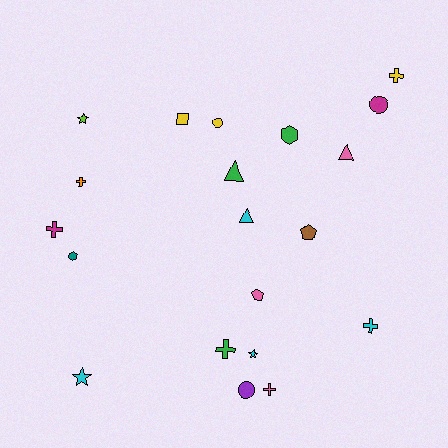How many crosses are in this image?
There are 6 crosses.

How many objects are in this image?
There are 20 objects.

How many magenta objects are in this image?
There are 2 magenta objects.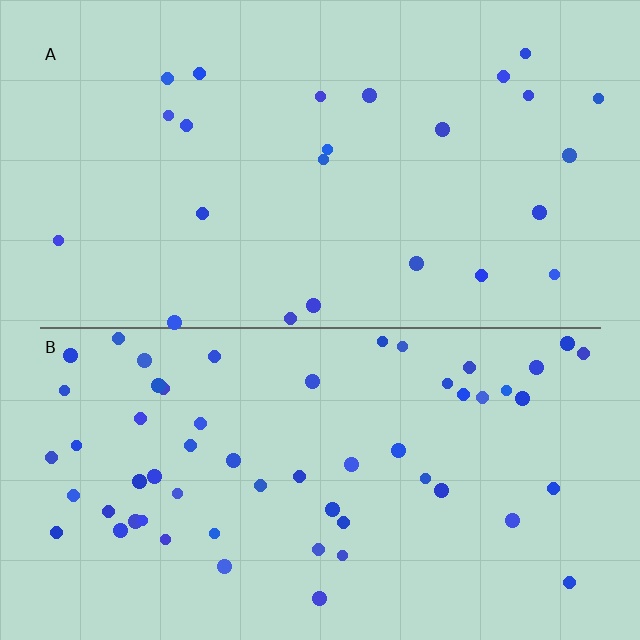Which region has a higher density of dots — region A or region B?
B (the bottom).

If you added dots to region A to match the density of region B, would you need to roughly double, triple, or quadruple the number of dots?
Approximately double.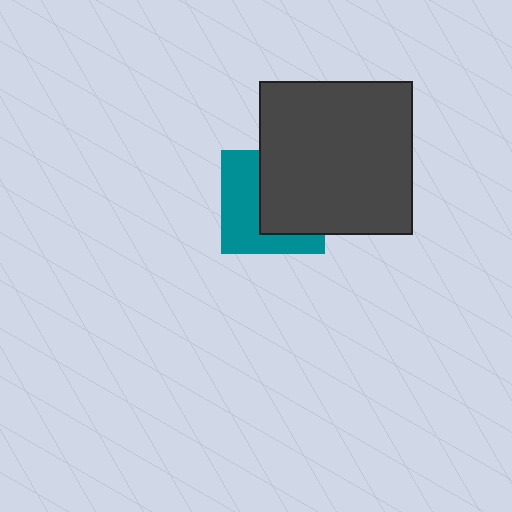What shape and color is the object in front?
The object in front is a dark gray square.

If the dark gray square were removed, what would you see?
You would see the complete teal square.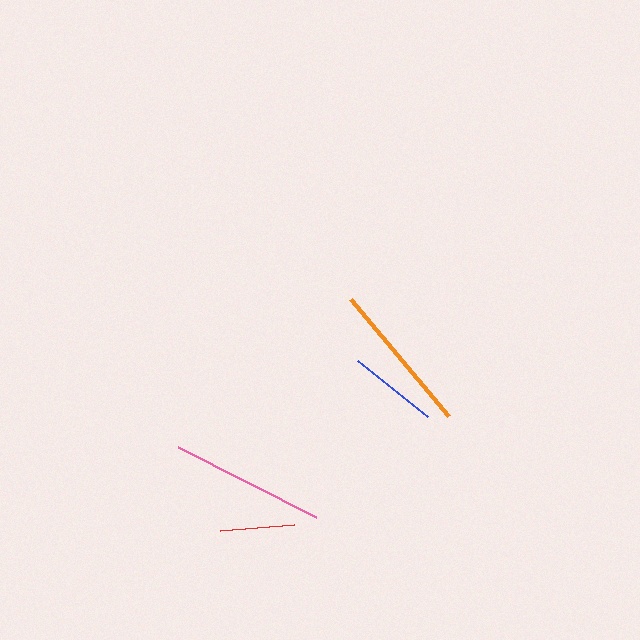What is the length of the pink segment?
The pink segment is approximately 154 pixels long.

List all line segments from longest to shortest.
From longest to shortest: pink, orange, blue, red.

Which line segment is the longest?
The pink line is the longest at approximately 154 pixels.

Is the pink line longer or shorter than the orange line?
The pink line is longer than the orange line.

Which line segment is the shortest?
The red line is the shortest at approximately 74 pixels.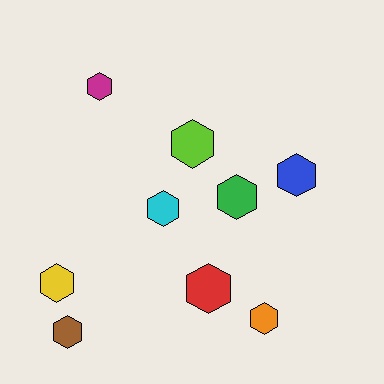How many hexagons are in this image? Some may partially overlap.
There are 9 hexagons.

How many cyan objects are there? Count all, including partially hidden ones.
There is 1 cyan object.